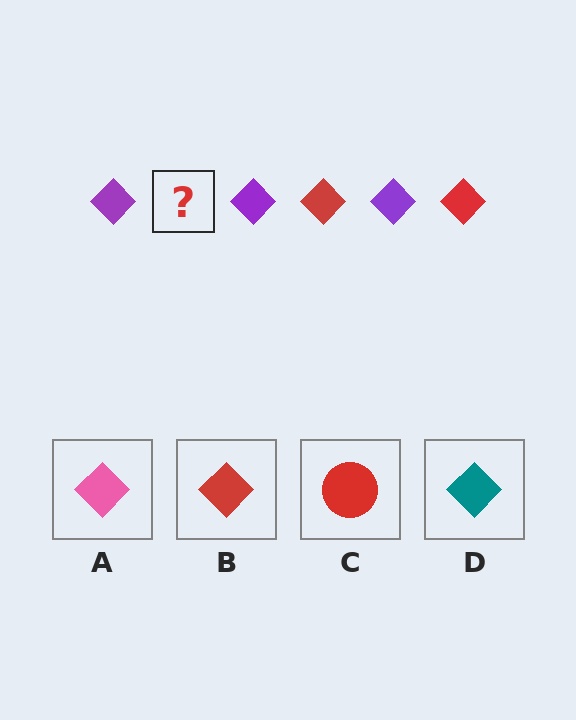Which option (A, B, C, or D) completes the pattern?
B.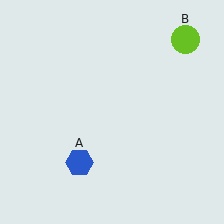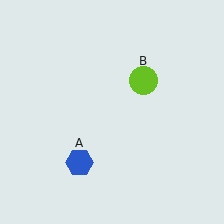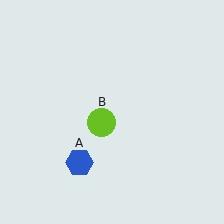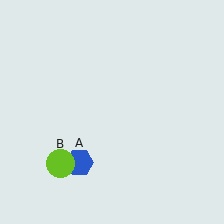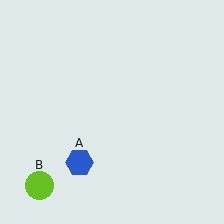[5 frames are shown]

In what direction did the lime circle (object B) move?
The lime circle (object B) moved down and to the left.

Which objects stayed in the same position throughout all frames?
Blue hexagon (object A) remained stationary.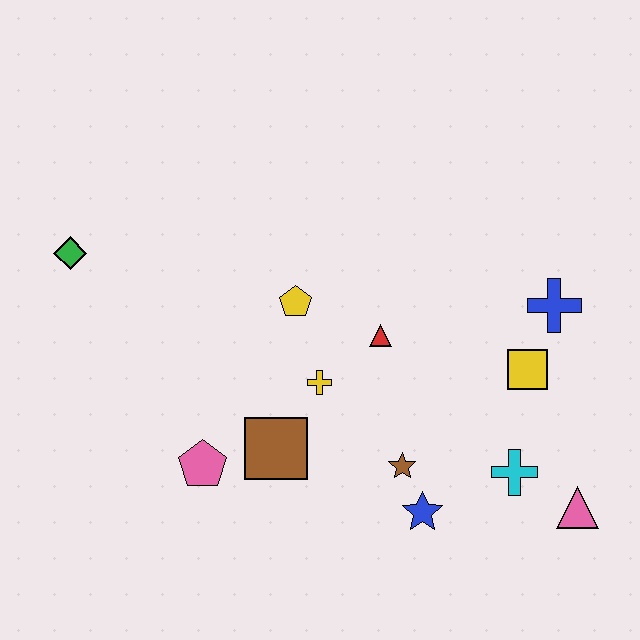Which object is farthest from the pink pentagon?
The blue cross is farthest from the pink pentagon.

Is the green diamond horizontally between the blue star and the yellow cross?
No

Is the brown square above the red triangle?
No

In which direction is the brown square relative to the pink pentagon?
The brown square is to the right of the pink pentagon.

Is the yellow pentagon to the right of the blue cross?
No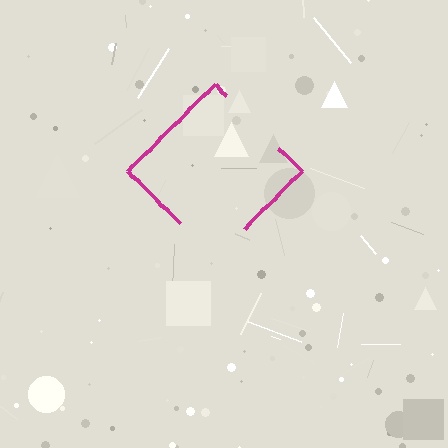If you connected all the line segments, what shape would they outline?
They would outline a diamond.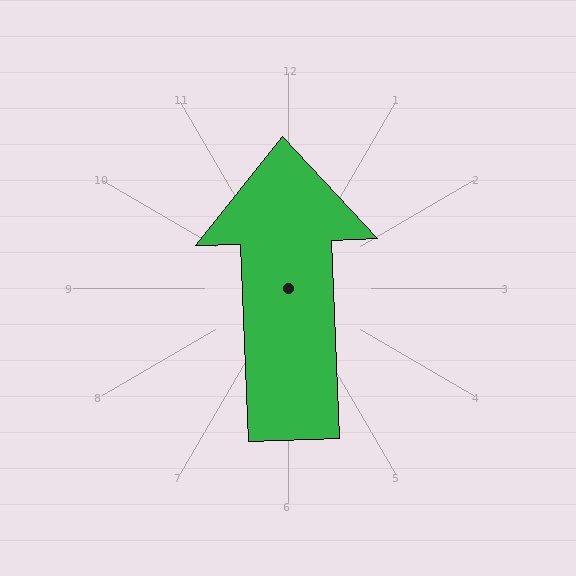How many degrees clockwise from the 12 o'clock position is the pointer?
Approximately 358 degrees.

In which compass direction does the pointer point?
North.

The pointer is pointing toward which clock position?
Roughly 12 o'clock.